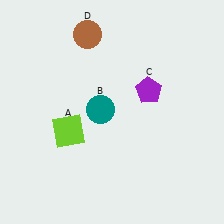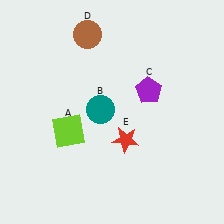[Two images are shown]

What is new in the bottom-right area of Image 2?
A red star (E) was added in the bottom-right area of Image 2.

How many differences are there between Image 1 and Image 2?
There is 1 difference between the two images.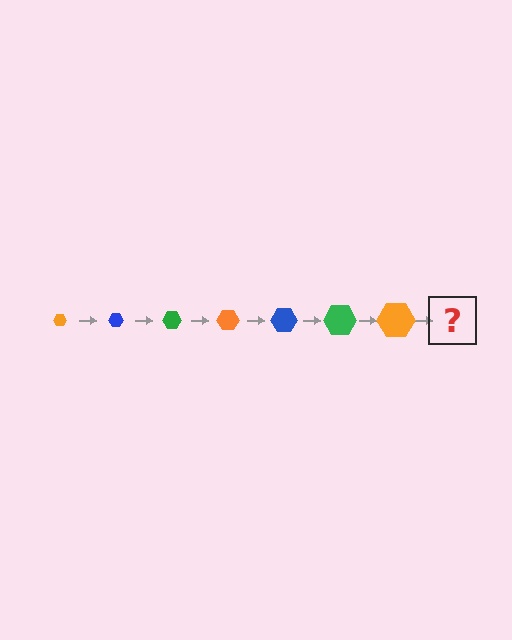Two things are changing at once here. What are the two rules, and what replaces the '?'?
The two rules are that the hexagon grows larger each step and the color cycles through orange, blue, and green. The '?' should be a blue hexagon, larger than the previous one.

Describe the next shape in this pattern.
It should be a blue hexagon, larger than the previous one.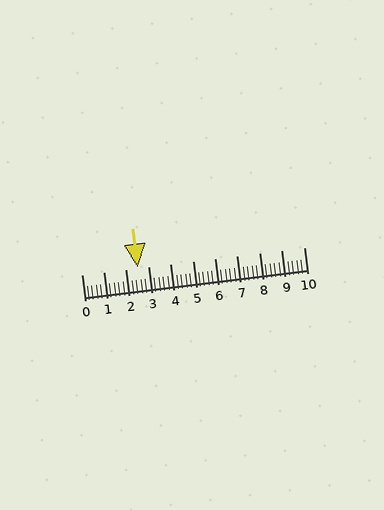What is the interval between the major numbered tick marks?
The major tick marks are spaced 1 units apart.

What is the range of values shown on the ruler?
The ruler shows values from 0 to 10.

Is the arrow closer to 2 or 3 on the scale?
The arrow is closer to 3.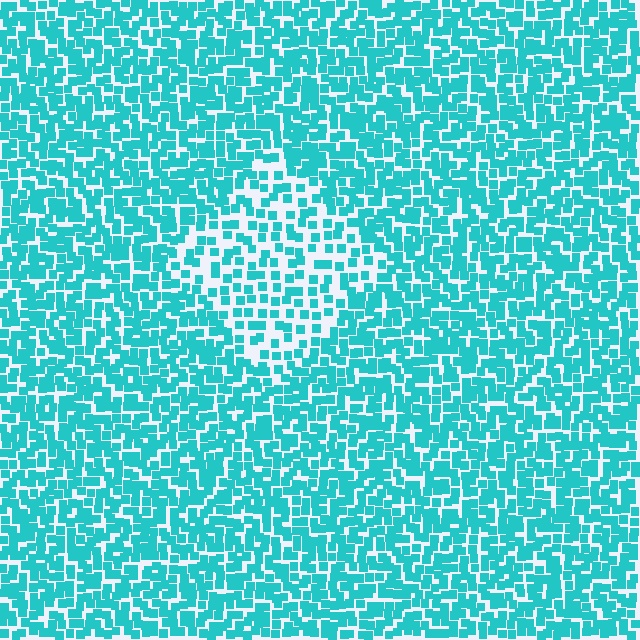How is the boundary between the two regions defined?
The boundary is defined by a change in element density (approximately 1.9x ratio). All elements are the same color, size, and shape.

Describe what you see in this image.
The image contains small cyan elements arranged at two different densities. A diamond-shaped region is visible where the elements are less densely packed than the surrounding area.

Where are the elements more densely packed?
The elements are more densely packed outside the diamond boundary.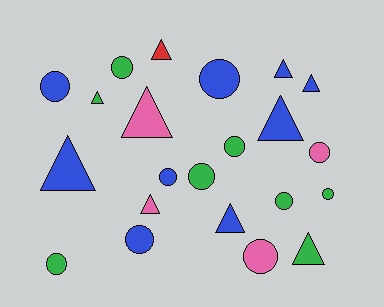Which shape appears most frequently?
Circle, with 12 objects.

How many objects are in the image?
There are 22 objects.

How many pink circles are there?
There are 2 pink circles.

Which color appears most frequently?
Blue, with 9 objects.